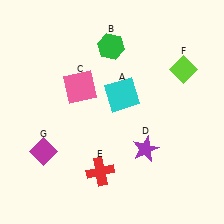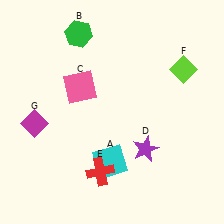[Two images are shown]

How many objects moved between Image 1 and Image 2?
3 objects moved between the two images.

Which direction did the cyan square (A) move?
The cyan square (A) moved down.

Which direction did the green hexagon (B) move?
The green hexagon (B) moved left.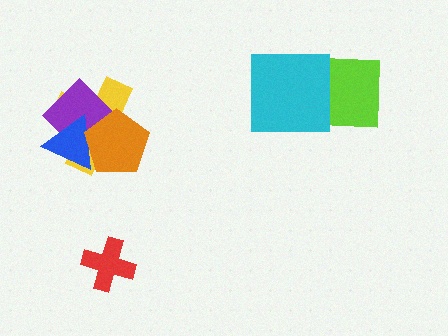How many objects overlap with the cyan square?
1 object overlaps with the cyan square.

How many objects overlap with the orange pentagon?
3 objects overlap with the orange pentagon.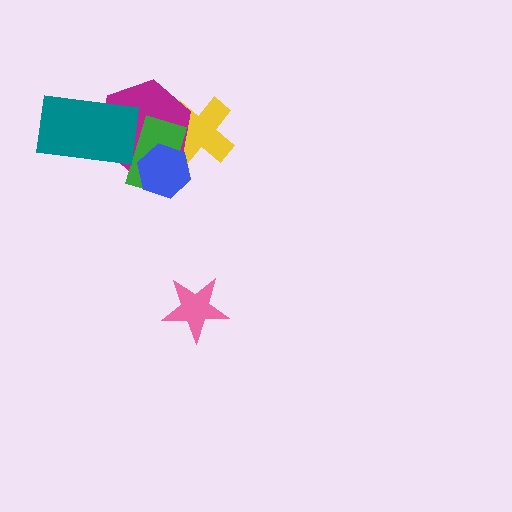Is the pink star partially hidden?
No, no other shape covers it.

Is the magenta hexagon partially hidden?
Yes, it is partially covered by another shape.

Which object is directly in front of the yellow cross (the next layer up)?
The magenta hexagon is directly in front of the yellow cross.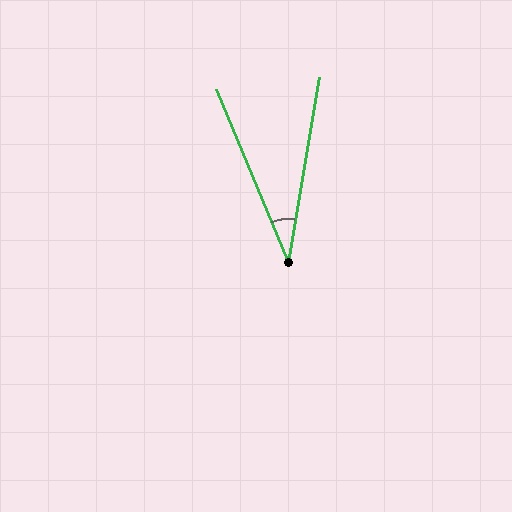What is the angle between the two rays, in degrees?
Approximately 32 degrees.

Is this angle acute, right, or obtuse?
It is acute.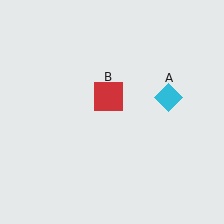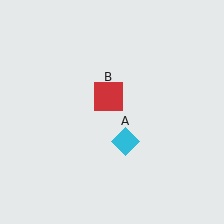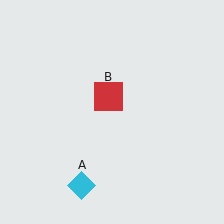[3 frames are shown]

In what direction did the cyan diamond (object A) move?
The cyan diamond (object A) moved down and to the left.